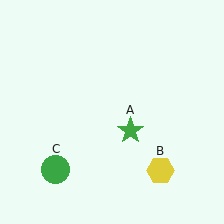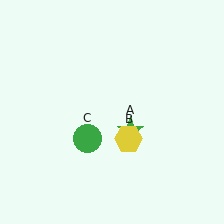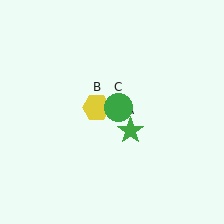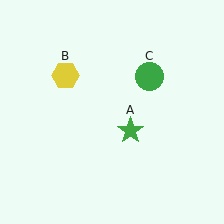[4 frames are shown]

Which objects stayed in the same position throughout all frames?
Green star (object A) remained stationary.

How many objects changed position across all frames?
2 objects changed position: yellow hexagon (object B), green circle (object C).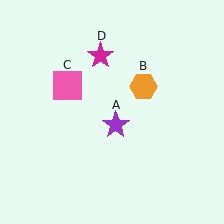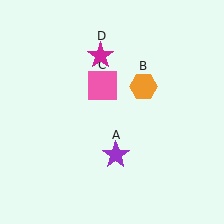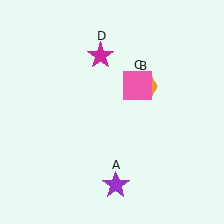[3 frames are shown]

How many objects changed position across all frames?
2 objects changed position: purple star (object A), pink square (object C).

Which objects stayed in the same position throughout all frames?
Orange hexagon (object B) and magenta star (object D) remained stationary.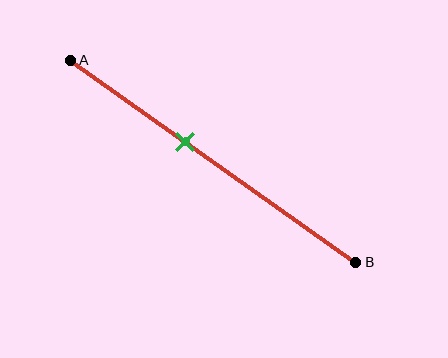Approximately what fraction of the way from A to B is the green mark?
The green mark is approximately 40% of the way from A to B.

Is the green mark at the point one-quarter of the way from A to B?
No, the mark is at about 40% from A, not at the 25% one-quarter point.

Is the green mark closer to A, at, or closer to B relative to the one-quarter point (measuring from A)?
The green mark is closer to point B than the one-quarter point of segment AB.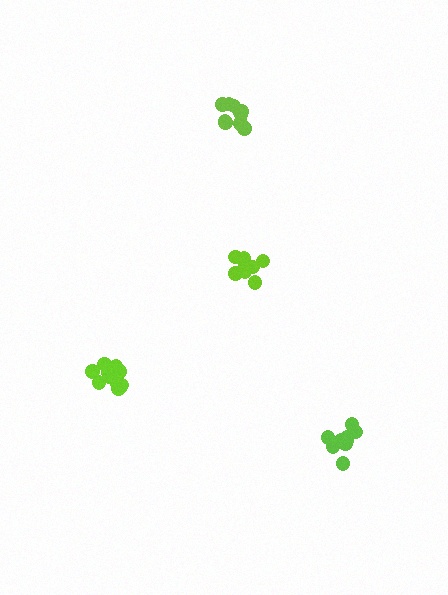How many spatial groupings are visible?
There are 4 spatial groupings.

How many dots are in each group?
Group 1: 11 dots, Group 2: 10 dots, Group 3: 9 dots, Group 4: 9 dots (39 total).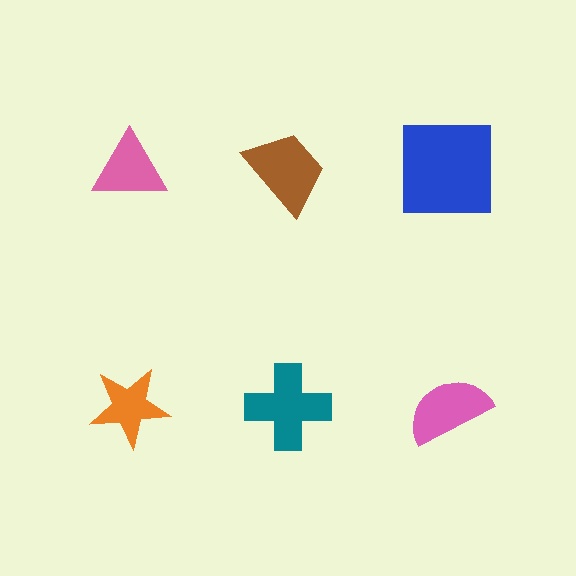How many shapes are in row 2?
3 shapes.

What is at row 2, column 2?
A teal cross.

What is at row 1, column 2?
A brown trapezoid.